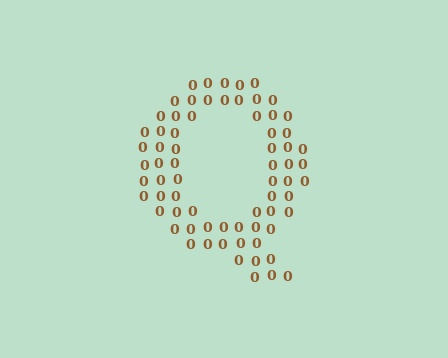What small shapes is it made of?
It is made of small digit 0's.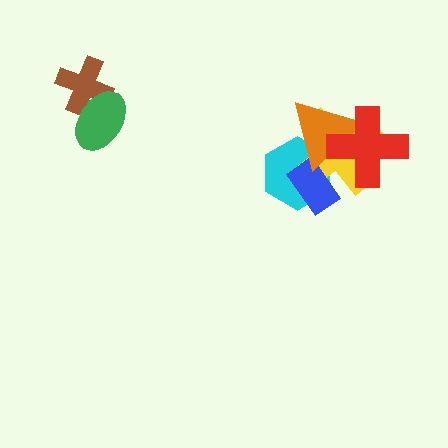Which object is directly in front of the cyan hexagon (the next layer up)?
The yellow cross is directly in front of the cyan hexagon.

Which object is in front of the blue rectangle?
The orange triangle is in front of the blue rectangle.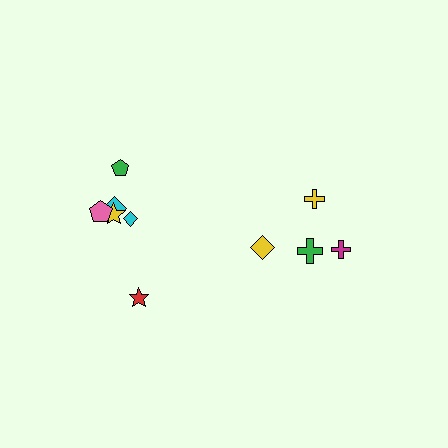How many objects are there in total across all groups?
There are 10 objects.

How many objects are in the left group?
There are 6 objects.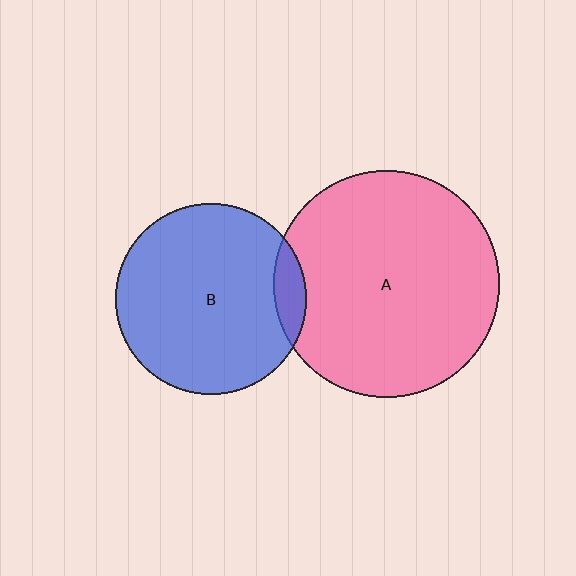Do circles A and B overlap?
Yes.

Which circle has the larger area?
Circle A (pink).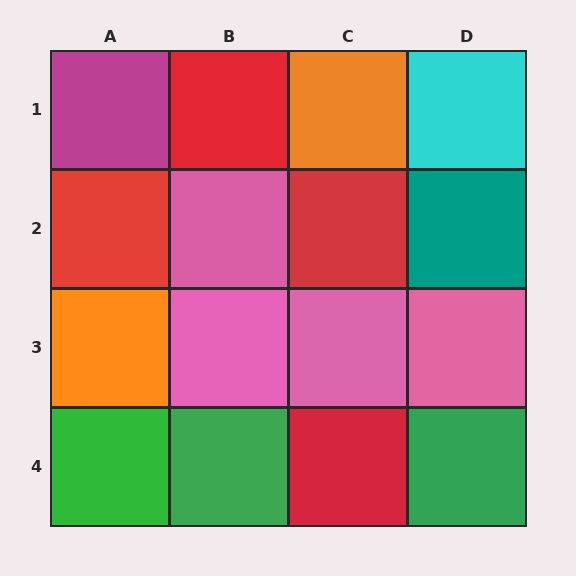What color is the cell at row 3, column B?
Pink.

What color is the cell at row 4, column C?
Red.